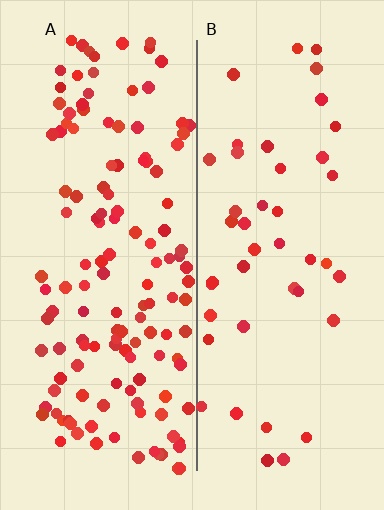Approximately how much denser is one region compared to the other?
Approximately 3.1× — region A over region B.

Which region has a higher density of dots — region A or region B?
A (the left).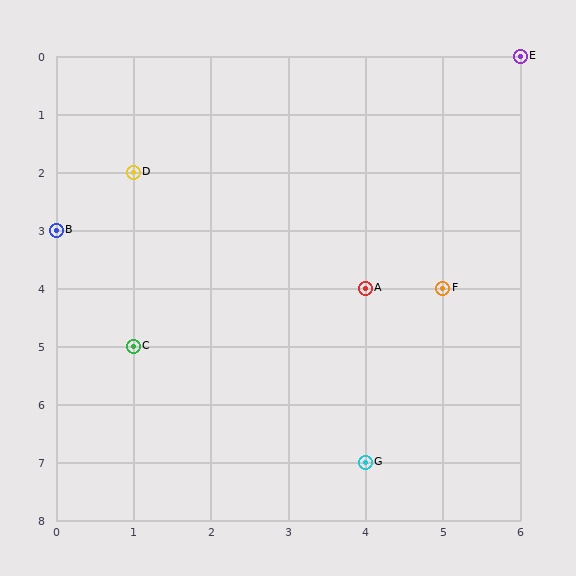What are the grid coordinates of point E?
Point E is at grid coordinates (6, 0).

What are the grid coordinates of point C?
Point C is at grid coordinates (1, 5).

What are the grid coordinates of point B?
Point B is at grid coordinates (0, 3).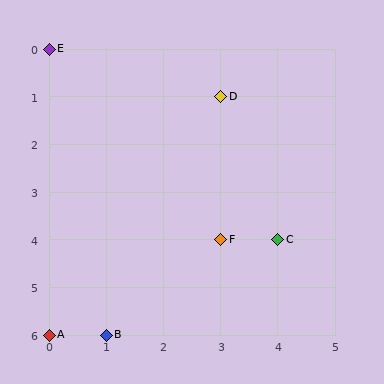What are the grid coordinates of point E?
Point E is at grid coordinates (0, 0).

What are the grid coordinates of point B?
Point B is at grid coordinates (1, 6).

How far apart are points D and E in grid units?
Points D and E are 3 columns and 1 row apart (about 3.2 grid units diagonally).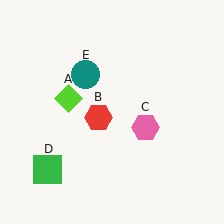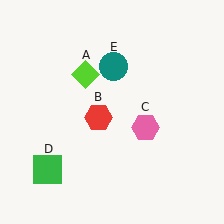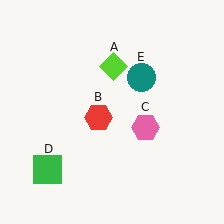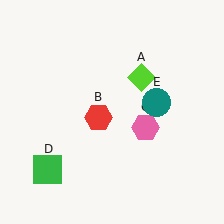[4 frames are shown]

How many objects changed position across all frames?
2 objects changed position: lime diamond (object A), teal circle (object E).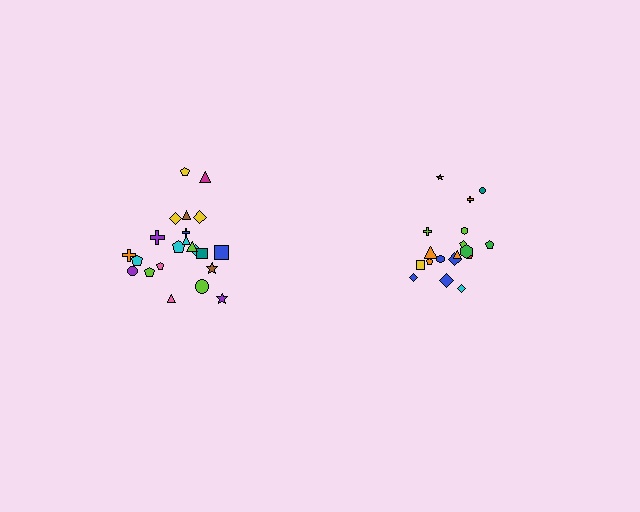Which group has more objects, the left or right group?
The left group.